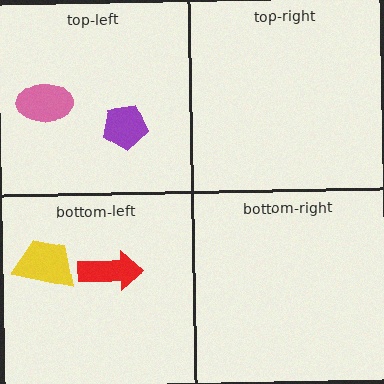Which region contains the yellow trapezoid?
The bottom-left region.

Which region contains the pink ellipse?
The top-left region.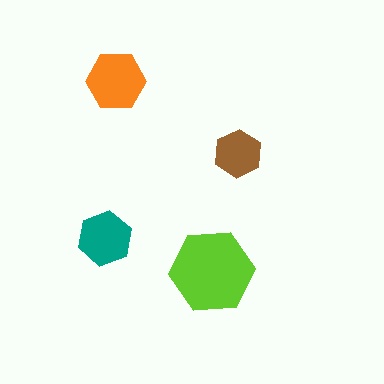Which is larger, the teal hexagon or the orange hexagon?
The orange one.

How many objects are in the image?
There are 4 objects in the image.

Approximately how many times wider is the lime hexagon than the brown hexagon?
About 1.5 times wider.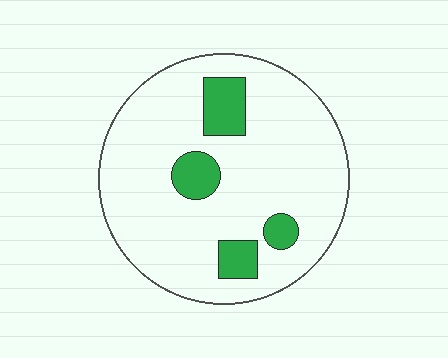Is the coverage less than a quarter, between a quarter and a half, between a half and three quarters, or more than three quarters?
Less than a quarter.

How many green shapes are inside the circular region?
4.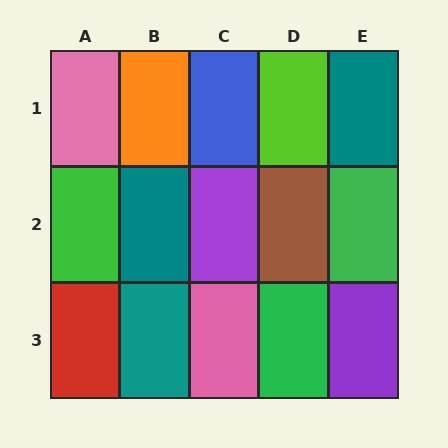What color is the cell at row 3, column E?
Purple.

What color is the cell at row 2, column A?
Green.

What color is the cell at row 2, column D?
Brown.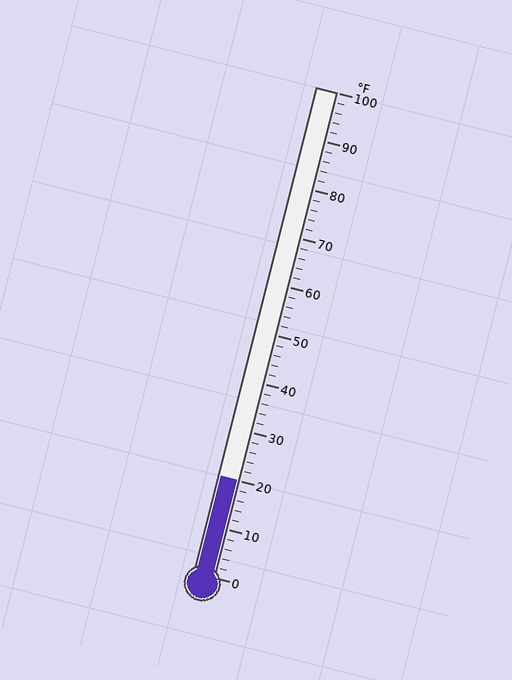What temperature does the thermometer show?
The thermometer shows approximately 20°F.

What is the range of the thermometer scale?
The thermometer scale ranges from 0°F to 100°F.